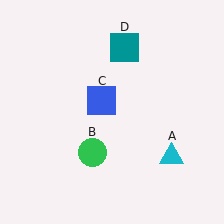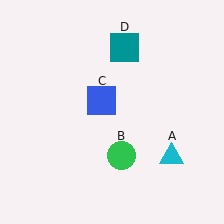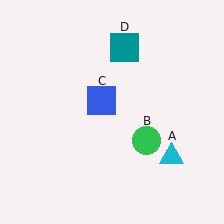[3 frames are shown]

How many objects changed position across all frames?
1 object changed position: green circle (object B).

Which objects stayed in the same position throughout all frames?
Cyan triangle (object A) and blue square (object C) and teal square (object D) remained stationary.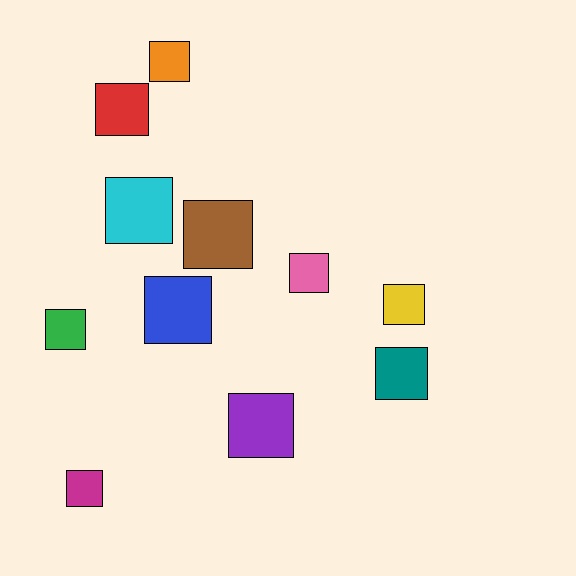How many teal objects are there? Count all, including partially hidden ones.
There is 1 teal object.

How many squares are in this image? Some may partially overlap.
There are 11 squares.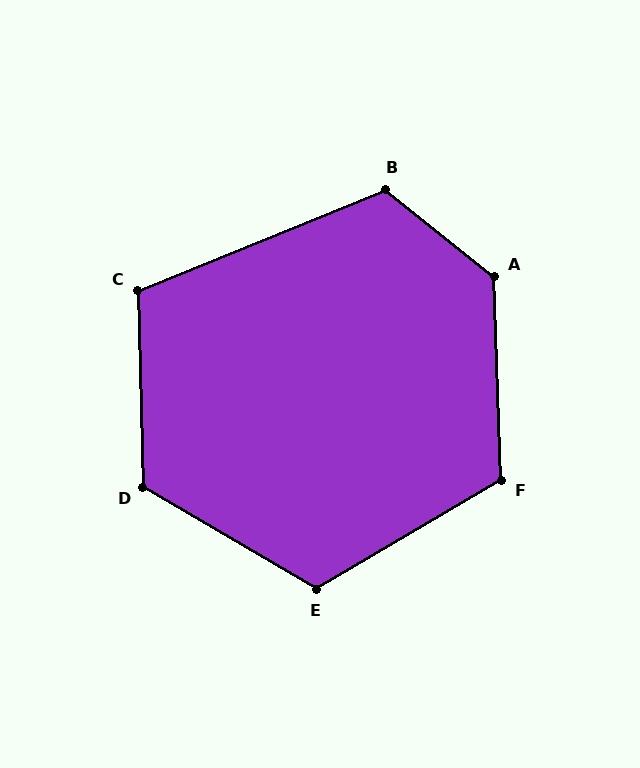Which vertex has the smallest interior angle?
C, at approximately 111 degrees.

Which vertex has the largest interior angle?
A, at approximately 130 degrees.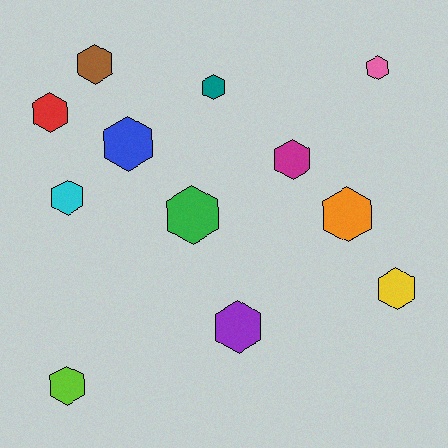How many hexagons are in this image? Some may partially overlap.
There are 12 hexagons.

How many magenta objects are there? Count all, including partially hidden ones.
There is 1 magenta object.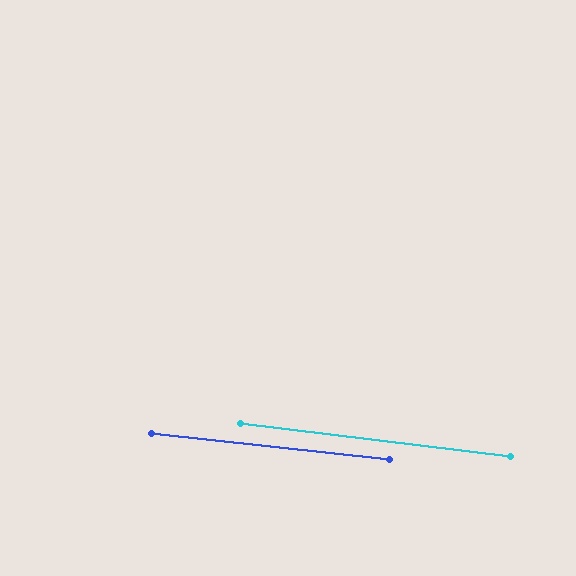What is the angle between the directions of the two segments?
Approximately 1 degree.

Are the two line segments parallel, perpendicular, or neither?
Parallel — their directions differ by only 0.7°.